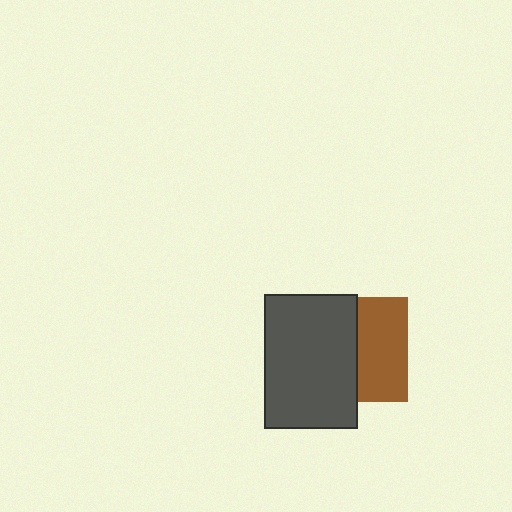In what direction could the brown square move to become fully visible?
The brown square could move right. That would shift it out from behind the dark gray rectangle entirely.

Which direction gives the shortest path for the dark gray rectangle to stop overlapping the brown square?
Moving left gives the shortest separation.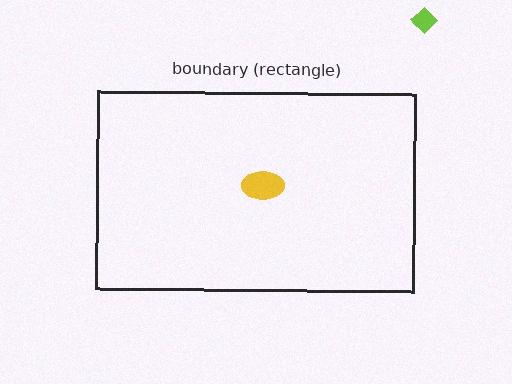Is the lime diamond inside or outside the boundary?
Outside.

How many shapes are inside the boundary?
1 inside, 1 outside.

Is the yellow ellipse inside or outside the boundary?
Inside.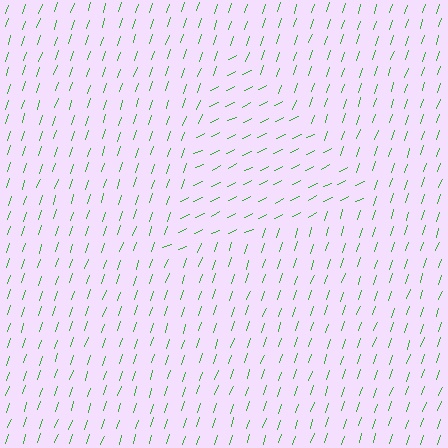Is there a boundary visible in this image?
Yes, there is a texture boundary formed by a change in line orientation.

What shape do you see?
I see a triangle.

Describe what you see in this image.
The image is filled with small green line segments. A triangle region in the image has lines oriented differently from the surrounding lines, creating a visible texture boundary.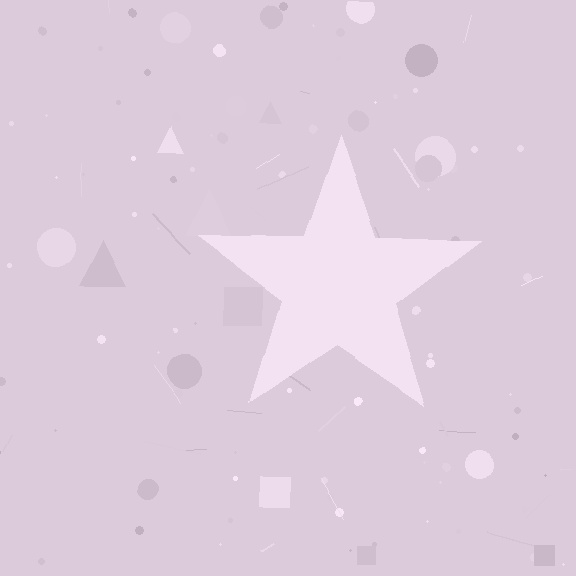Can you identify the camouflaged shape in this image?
The camouflaged shape is a star.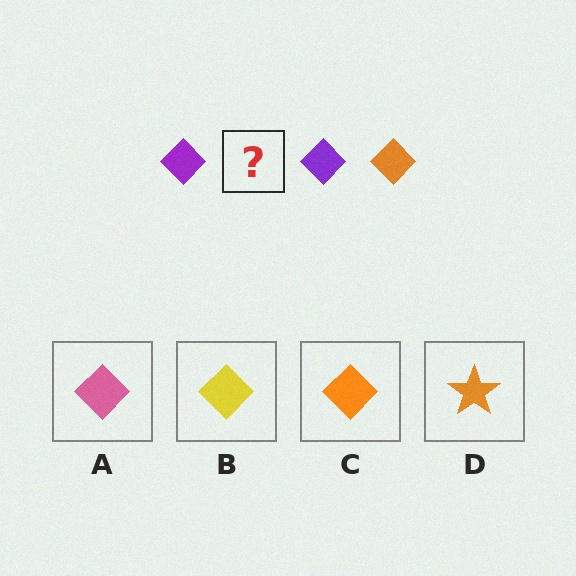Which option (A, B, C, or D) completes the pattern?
C.